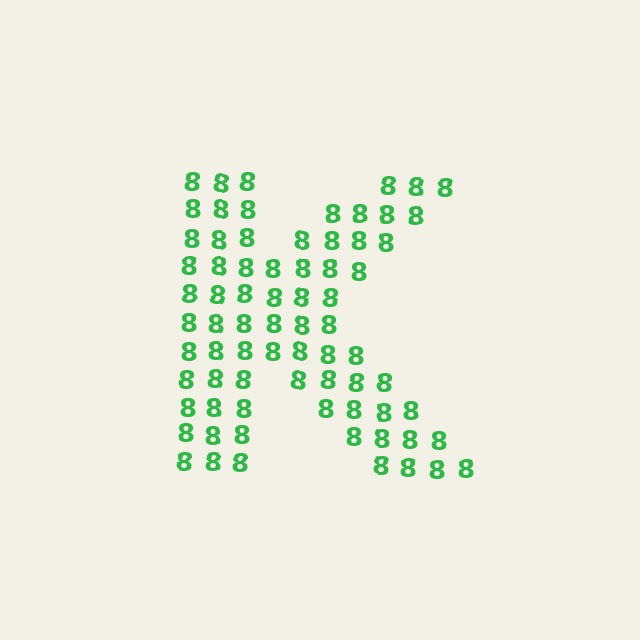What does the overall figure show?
The overall figure shows the letter K.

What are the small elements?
The small elements are digit 8's.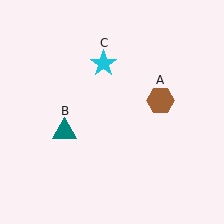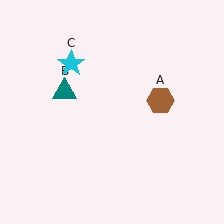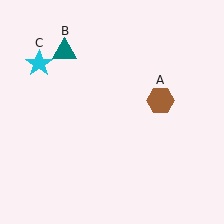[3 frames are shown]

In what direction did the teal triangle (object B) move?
The teal triangle (object B) moved up.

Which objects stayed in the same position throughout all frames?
Brown hexagon (object A) remained stationary.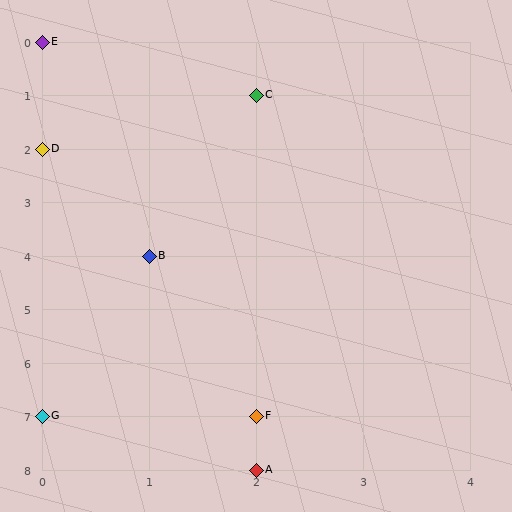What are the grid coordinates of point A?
Point A is at grid coordinates (2, 8).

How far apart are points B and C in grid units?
Points B and C are 1 column and 3 rows apart (about 3.2 grid units diagonally).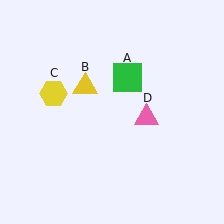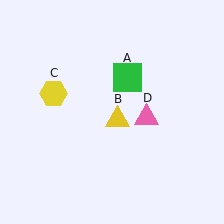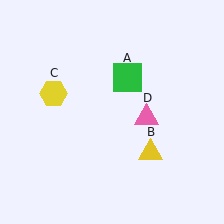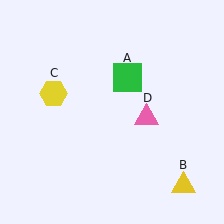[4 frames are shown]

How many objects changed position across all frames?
1 object changed position: yellow triangle (object B).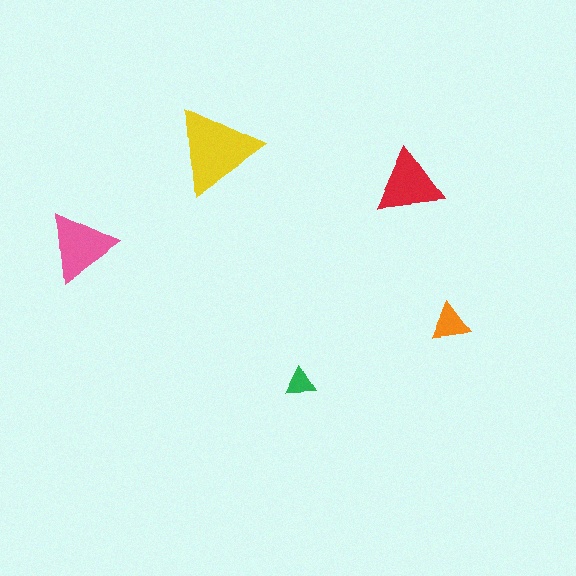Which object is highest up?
The yellow triangle is topmost.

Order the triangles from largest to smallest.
the yellow one, the pink one, the red one, the orange one, the green one.